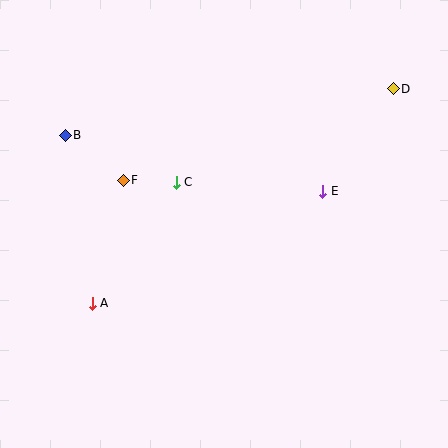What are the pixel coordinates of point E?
Point E is at (323, 191).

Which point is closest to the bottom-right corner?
Point E is closest to the bottom-right corner.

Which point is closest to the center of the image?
Point C at (176, 182) is closest to the center.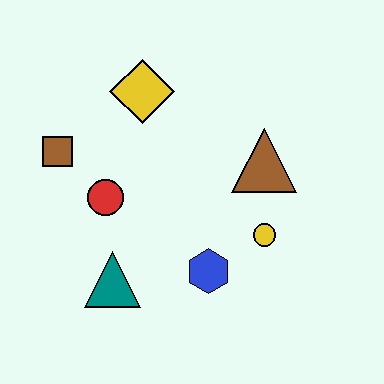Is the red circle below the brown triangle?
Yes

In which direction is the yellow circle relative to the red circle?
The yellow circle is to the right of the red circle.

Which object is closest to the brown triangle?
The yellow circle is closest to the brown triangle.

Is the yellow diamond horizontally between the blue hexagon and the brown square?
Yes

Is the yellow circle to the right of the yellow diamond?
Yes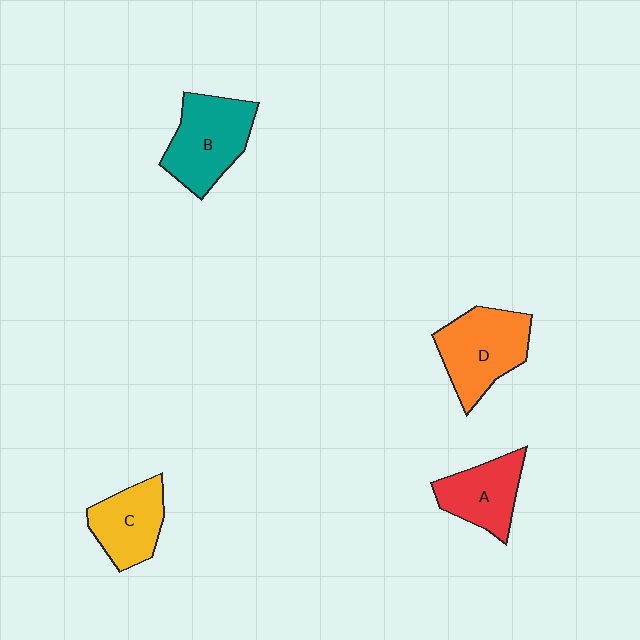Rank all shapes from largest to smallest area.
From largest to smallest: B (teal), D (orange), C (yellow), A (red).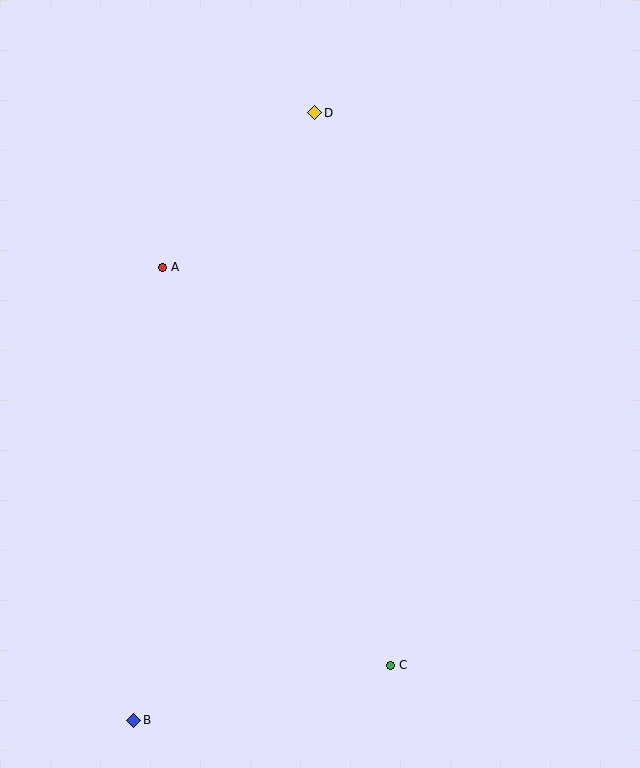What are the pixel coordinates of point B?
Point B is at (134, 720).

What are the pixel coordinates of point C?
Point C is at (390, 665).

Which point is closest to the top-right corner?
Point D is closest to the top-right corner.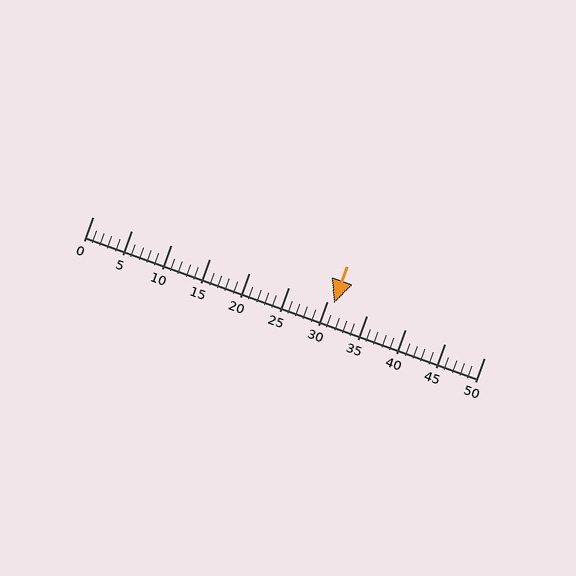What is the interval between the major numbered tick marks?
The major tick marks are spaced 5 units apart.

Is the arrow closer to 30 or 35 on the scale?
The arrow is closer to 30.